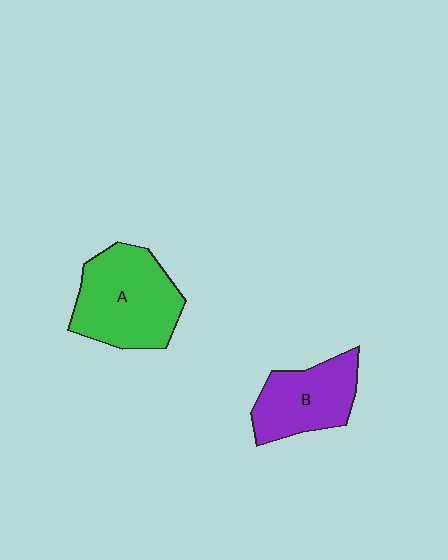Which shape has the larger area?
Shape A (green).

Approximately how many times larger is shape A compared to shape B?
Approximately 1.4 times.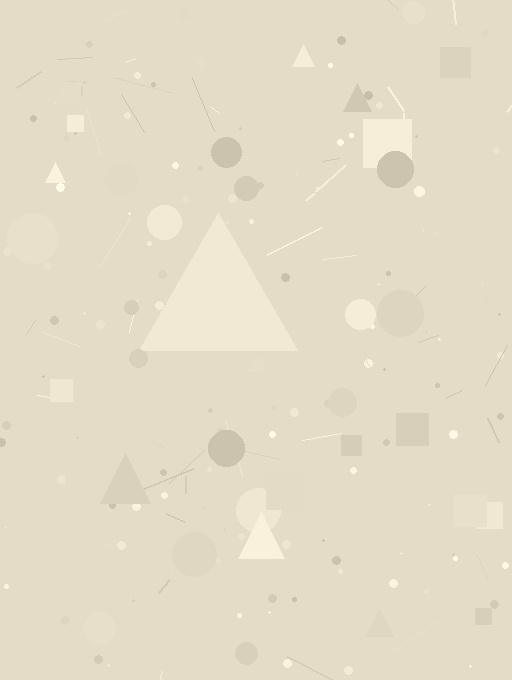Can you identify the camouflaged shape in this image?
The camouflaged shape is a triangle.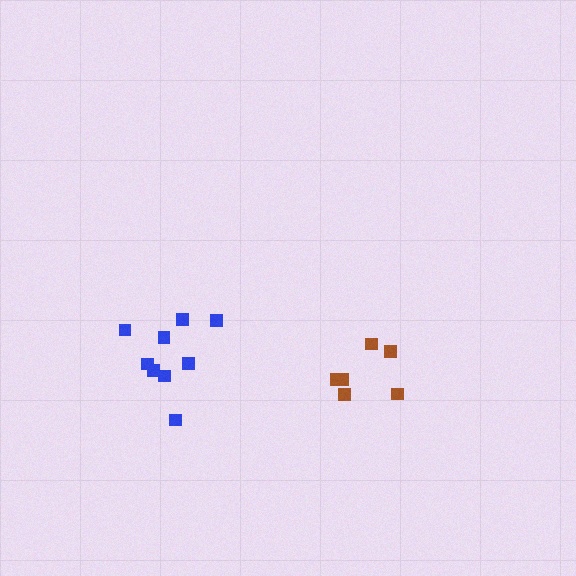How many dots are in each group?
Group 1: 9 dots, Group 2: 6 dots (15 total).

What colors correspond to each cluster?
The clusters are colored: blue, brown.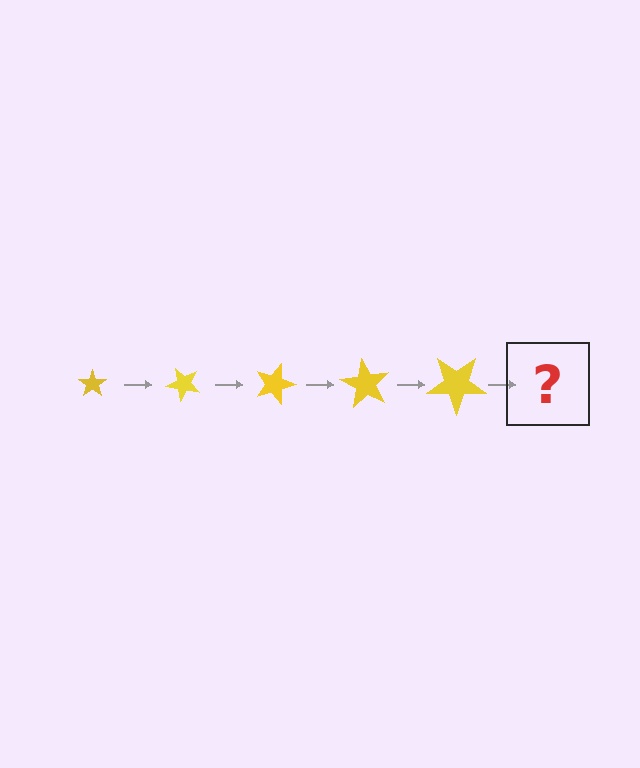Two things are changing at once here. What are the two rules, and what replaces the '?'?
The two rules are that the star grows larger each step and it rotates 45 degrees each step. The '?' should be a star, larger than the previous one and rotated 225 degrees from the start.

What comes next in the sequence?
The next element should be a star, larger than the previous one and rotated 225 degrees from the start.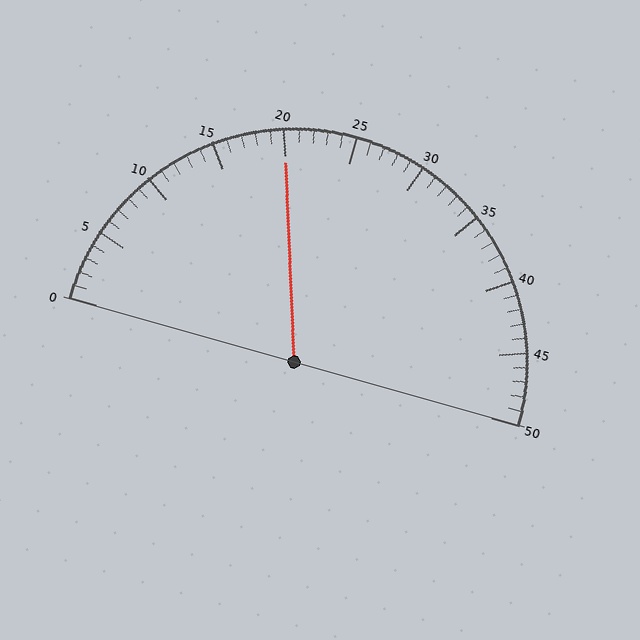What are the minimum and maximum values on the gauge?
The gauge ranges from 0 to 50.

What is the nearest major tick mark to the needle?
The nearest major tick mark is 20.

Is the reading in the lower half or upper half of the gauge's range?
The reading is in the lower half of the range (0 to 50).